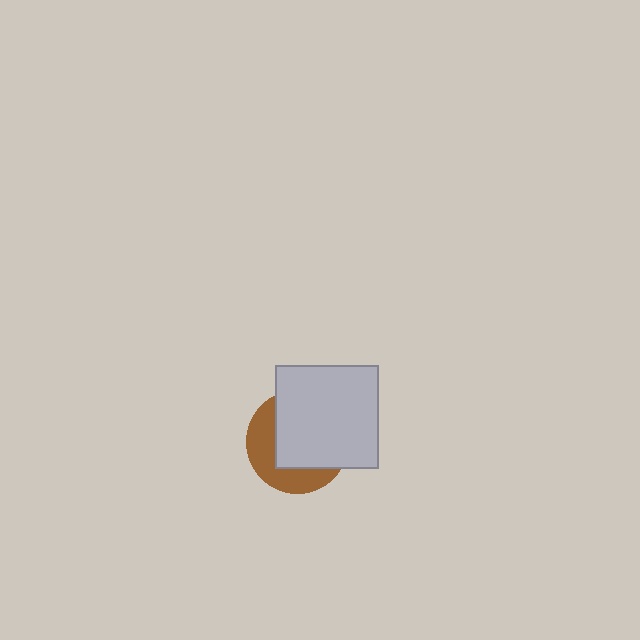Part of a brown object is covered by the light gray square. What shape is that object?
It is a circle.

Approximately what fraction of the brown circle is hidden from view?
Roughly 62% of the brown circle is hidden behind the light gray square.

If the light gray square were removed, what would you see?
You would see the complete brown circle.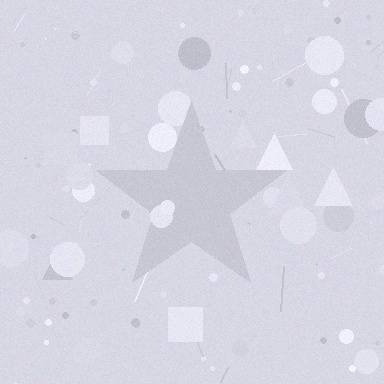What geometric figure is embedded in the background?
A star is embedded in the background.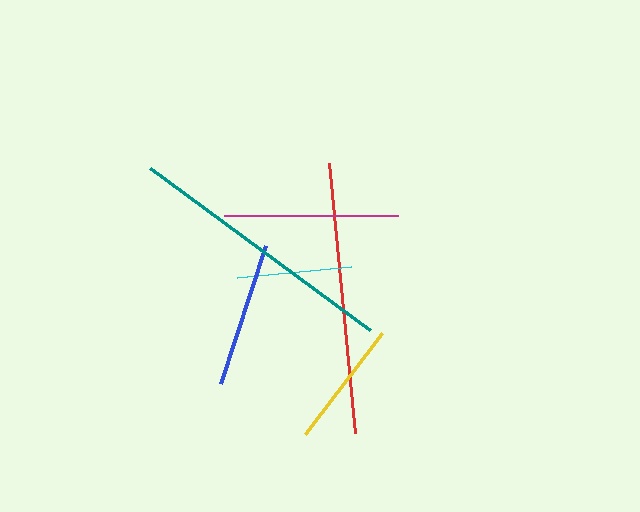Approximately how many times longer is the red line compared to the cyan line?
The red line is approximately 2.4 times the length of the cyan line.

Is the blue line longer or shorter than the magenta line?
The magenta line is longer than the blue line.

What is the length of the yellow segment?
The yellow segment is approximately 127 pixels long.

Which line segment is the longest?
The teal line is the longest at approximately 273 pixels.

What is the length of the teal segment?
The teal segment is approximately 273 pixels long.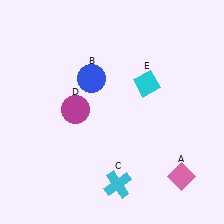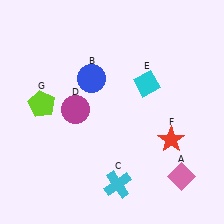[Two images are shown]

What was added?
A red star (F), a lime pentagon (G) were added in Image 2.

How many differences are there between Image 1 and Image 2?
There are 2 differences between the two images.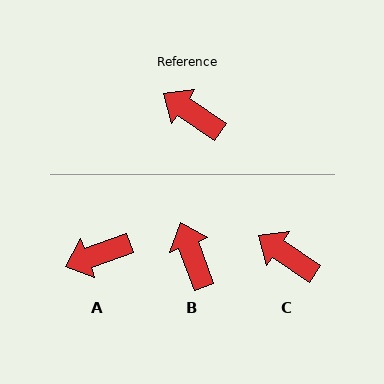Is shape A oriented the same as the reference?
No, it is off by about 54 degrees.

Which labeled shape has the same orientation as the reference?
C.